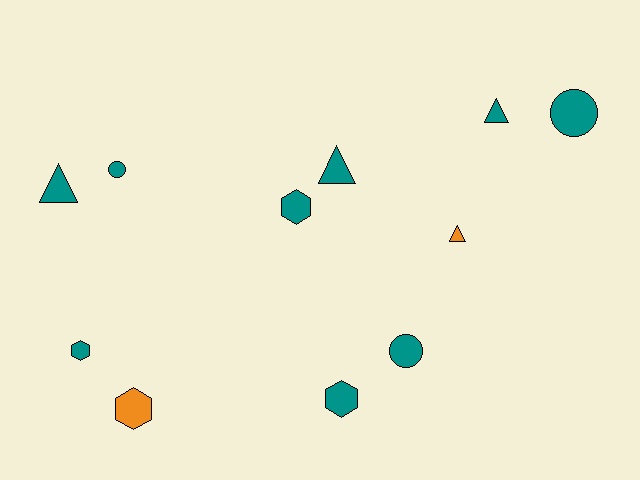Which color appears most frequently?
Teal, with 9 objects.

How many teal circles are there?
There are 3 teal circles.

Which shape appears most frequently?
Triangle, with 4 objects.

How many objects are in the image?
There are 11 objects.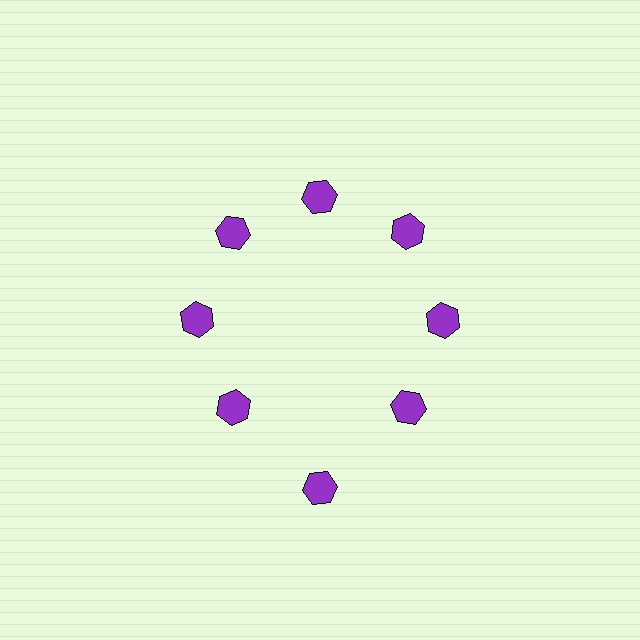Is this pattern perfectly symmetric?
No. The 8 purple hexagons are arranged in a ring, but one element near the 6 o'clock position is pushed outward from the center, breaking the 8-fold rotational symmetry.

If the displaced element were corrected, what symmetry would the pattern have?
It would have 8-fold rotational symmetry — the pattern would map onto itself every 45 degrees.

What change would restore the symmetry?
The symmetry would be restored by moving it inward, back onto the ring so that all 8 hexagons sit at equal angles and equal distance from the center.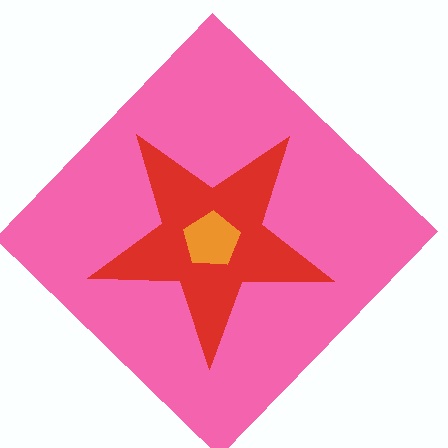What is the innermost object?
The orange pentagon.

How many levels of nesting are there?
3.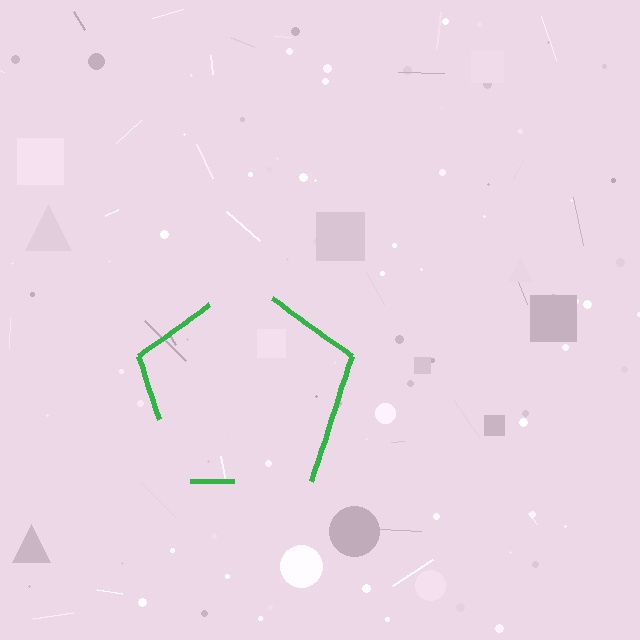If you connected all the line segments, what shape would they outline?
They would outline a pentagon.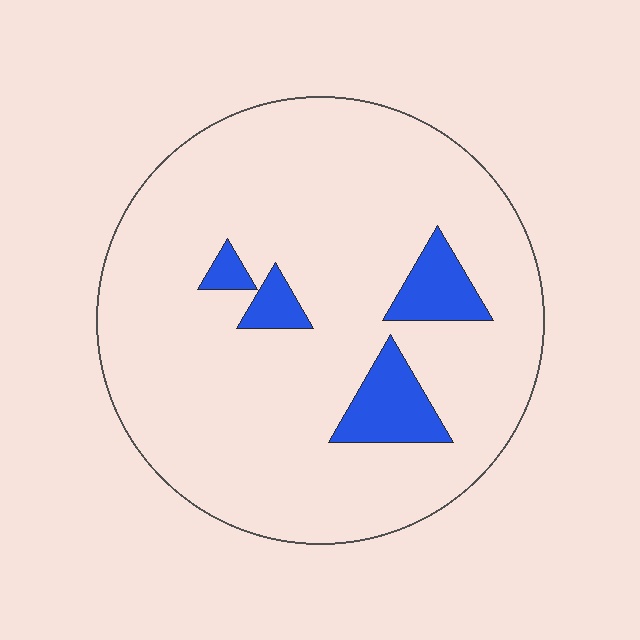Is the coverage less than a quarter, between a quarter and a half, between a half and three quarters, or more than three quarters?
Less than a quarter.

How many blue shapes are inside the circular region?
4.